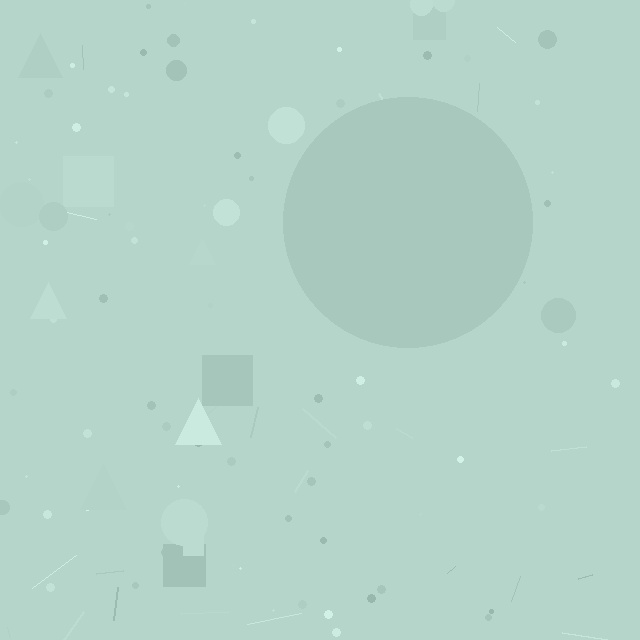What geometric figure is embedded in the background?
A circle is embedded in the background.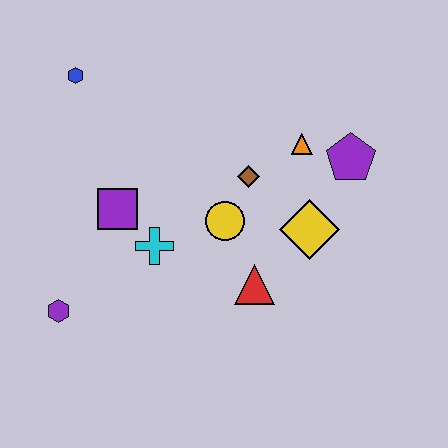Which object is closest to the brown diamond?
The yellow circle is closest to the brown diamond.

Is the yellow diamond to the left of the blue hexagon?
No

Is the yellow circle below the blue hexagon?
Yes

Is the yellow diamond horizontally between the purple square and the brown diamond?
No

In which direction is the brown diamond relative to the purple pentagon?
The brown diamond is to the left of the purple pentagon.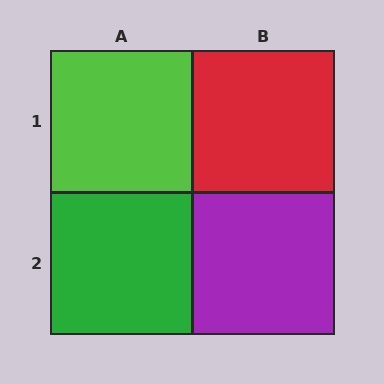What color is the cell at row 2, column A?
Green.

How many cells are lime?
1 cell is lime.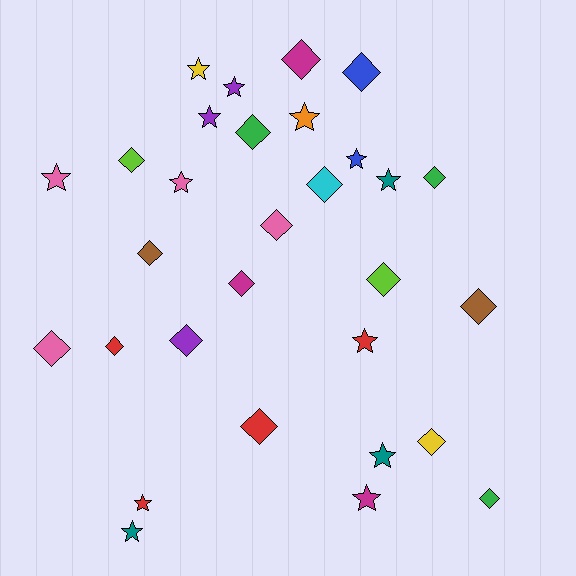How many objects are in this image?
There are 30 objects.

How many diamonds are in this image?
There are 17 diamonds.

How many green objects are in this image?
There are 3 green objects.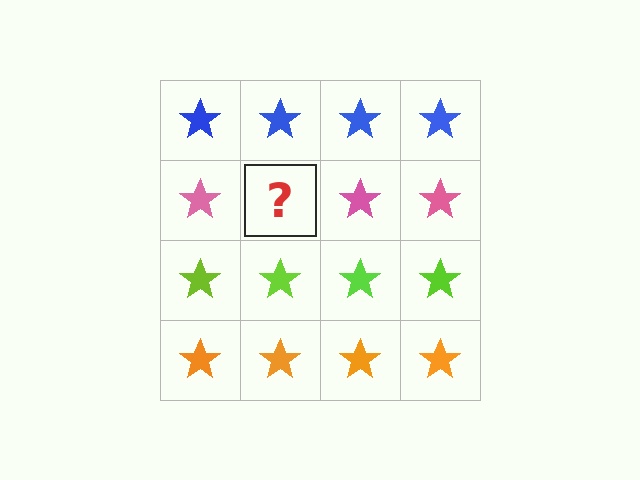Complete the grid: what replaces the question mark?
The question mark should be replaced with a pink star.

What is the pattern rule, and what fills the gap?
The rule is that each row has a consistent color. The gap should be filled with a pink star.